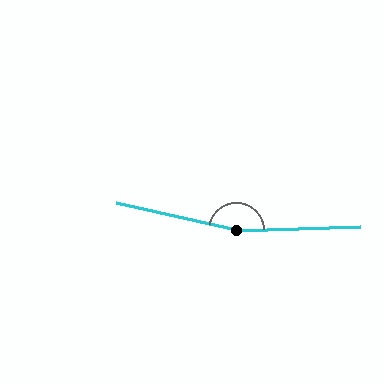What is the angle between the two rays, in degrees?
Approximately 166 degrees.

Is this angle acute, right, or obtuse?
It is obtuse.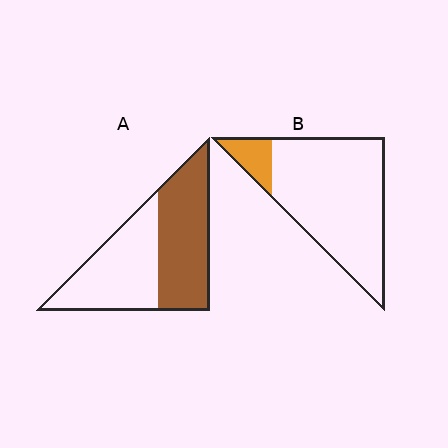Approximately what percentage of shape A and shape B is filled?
A is approximately 50% and B is approximately 10%.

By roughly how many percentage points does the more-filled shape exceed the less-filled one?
By roughly 40 percentage points (A over B).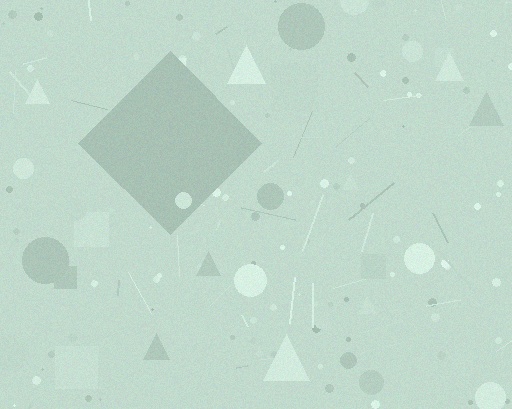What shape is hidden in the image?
A diamond is hidden in the image.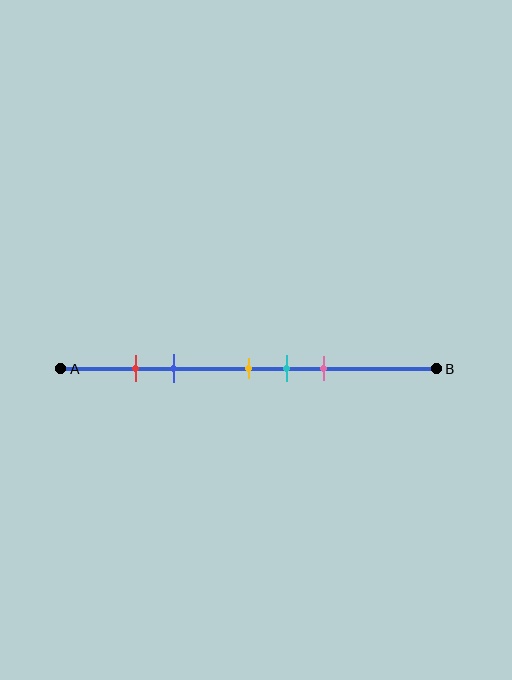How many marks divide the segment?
There are 5 marks dividing the segment.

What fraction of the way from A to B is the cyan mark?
The cyan mark is approximately 60% (0.6) of the way from A to B.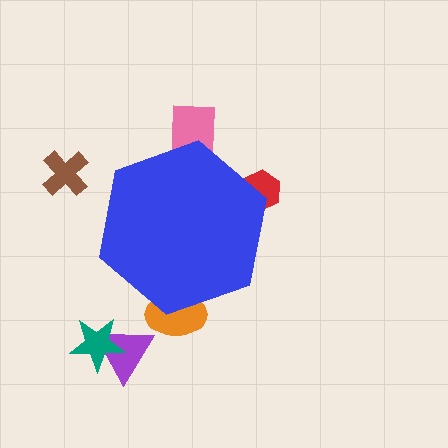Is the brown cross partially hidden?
No, the brown cross is fully visible.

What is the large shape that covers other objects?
A blue hexagon.